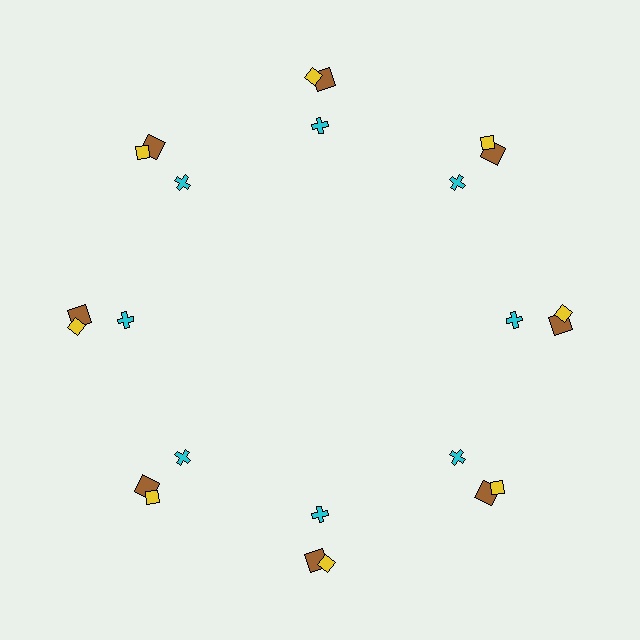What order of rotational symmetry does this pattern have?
This pattern has 8-fold rotational symmetry.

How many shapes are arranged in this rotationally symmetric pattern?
There are 24 shapes, arranged in 8 groups of 3.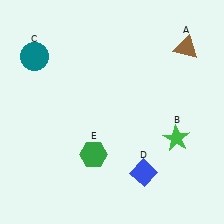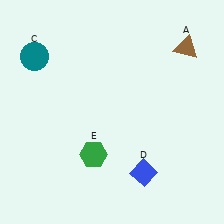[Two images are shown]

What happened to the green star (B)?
The green star (B) was removed in Image 2. It was in the bottom-right area of Image 1.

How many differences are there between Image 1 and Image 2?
There is 1 difference between the two images.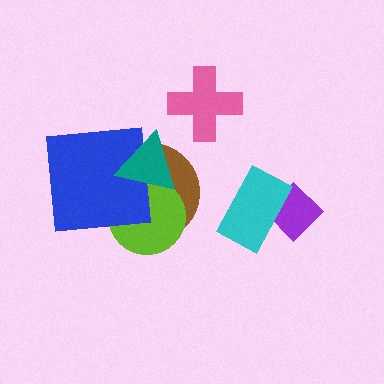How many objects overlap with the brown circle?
3 objects overlap with the brown circle.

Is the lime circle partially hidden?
Yes, it is partially covered by another shape.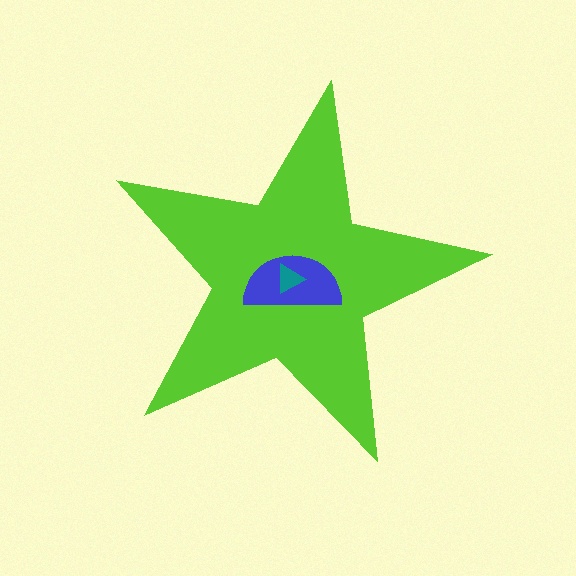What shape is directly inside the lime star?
The blue semicircle.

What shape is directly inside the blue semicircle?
The teal triangle.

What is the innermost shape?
The teal triangle.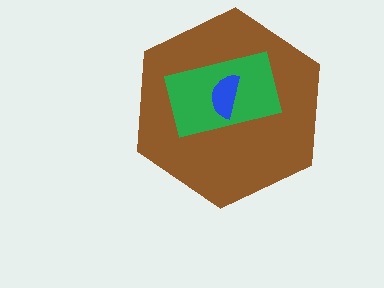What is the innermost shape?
The blue semicircle.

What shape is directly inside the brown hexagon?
The green rectangle.